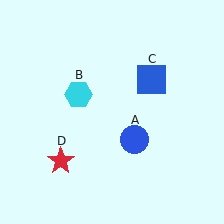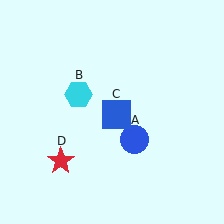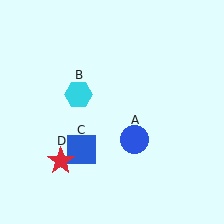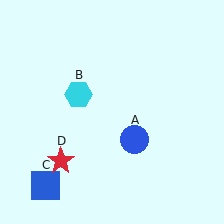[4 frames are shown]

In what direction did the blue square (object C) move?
The blue square (object C) moved down and to the left.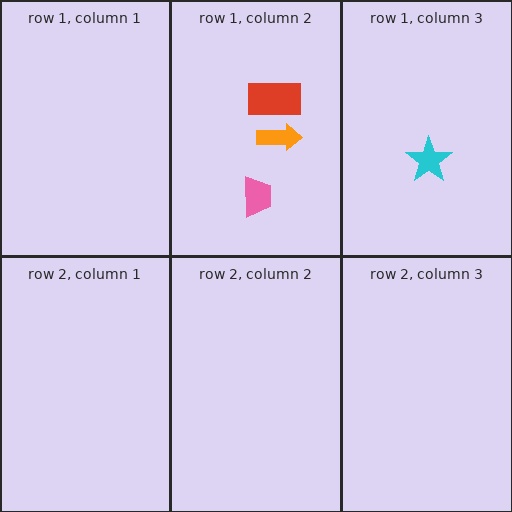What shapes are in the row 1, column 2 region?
The red rectangle, the orange arrow, the pink trapezoid.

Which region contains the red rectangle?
The row 1, column 2 region.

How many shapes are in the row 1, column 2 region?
3.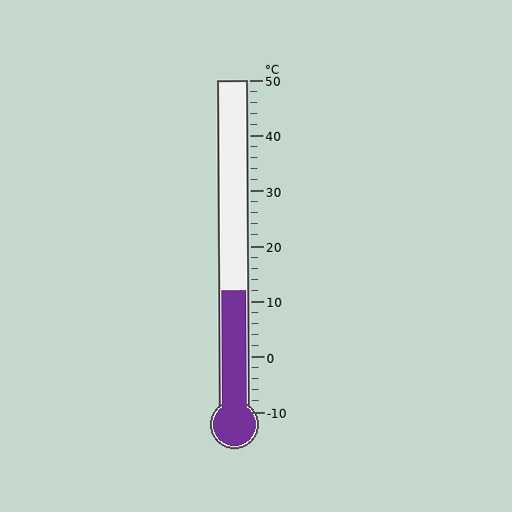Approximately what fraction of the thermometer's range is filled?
The thermometer is filled to approximately 35% of its range.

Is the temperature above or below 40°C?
The temperature is below 40°C.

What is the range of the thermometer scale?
The thermometer scale ranges from -10°C to 50°C.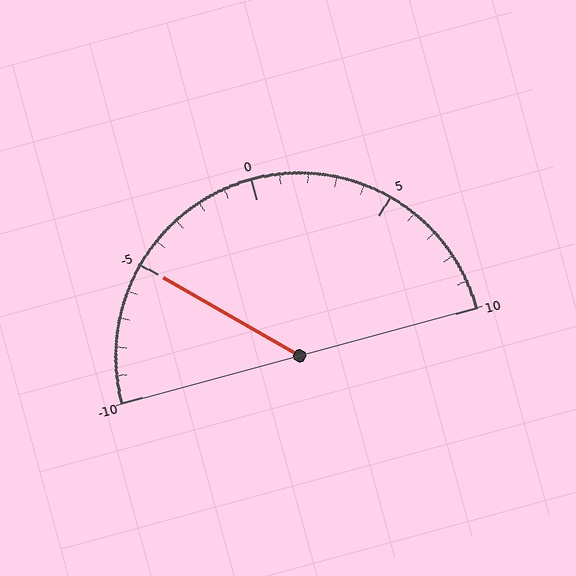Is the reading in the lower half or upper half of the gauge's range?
The reading is in the lower half of the range (-10 to 10).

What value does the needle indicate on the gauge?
The needle indicates approximately -5.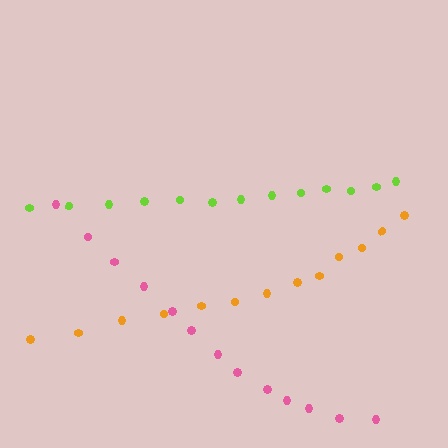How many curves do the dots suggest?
There are 3 distinct paths.